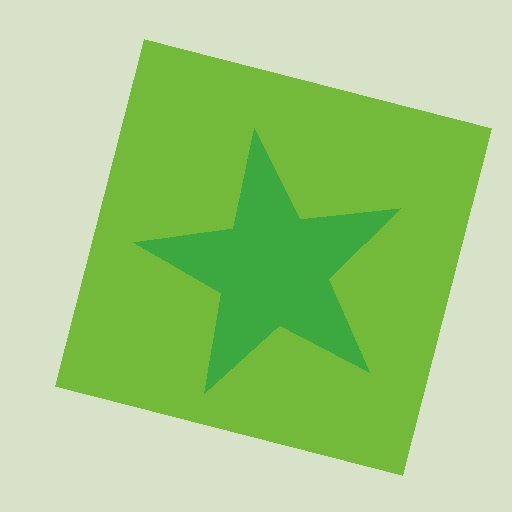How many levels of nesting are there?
2.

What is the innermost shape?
The green star.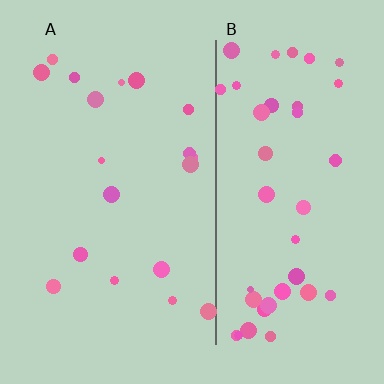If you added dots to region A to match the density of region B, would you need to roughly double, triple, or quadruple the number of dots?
Approximately double.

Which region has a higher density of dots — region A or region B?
B (the right).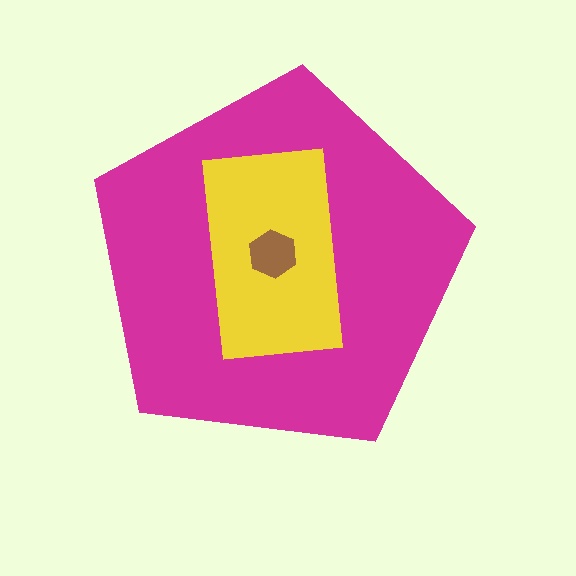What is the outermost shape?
The magenta pentagon.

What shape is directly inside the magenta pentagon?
The yellow rectangle.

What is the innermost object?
The brown hexagon.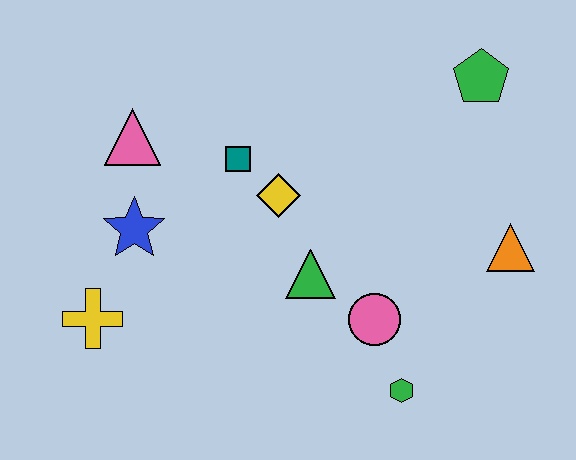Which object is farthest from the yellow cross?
The green pentagon is farthest from the yellow cross.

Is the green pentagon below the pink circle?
No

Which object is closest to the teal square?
The yellow diamond is closest to the teal square.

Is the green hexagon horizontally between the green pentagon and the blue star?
Yes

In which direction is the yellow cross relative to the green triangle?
The yellow cross is to the left of the green triangle.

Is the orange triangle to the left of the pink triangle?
No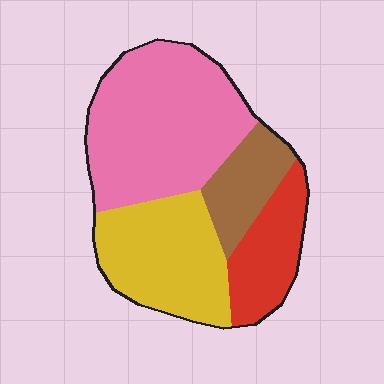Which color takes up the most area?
Pink, at roughly 45%.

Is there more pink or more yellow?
Pink.